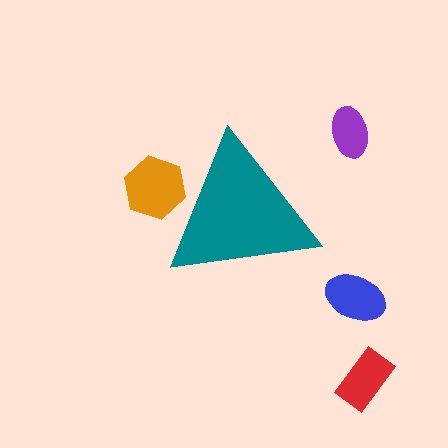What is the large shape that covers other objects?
A teal triangle.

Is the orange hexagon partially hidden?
Yes, the orange hexagon is partially hidden behind the teal triangle.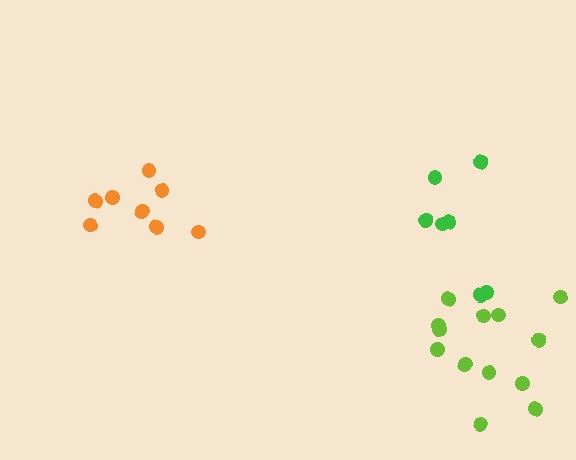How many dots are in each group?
Group 1: 8 dots, Group 2: 13 dots, Group 3: 7 dots (28 total).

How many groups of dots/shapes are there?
There are 3 groups.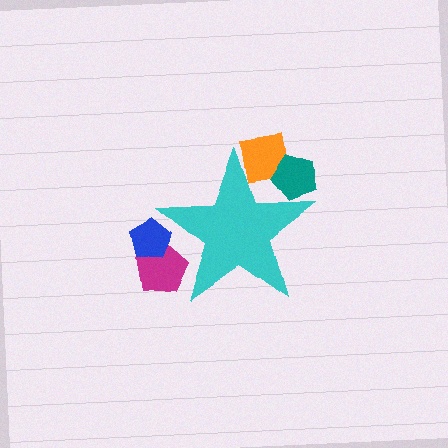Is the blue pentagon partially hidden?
Yes, the blue pentagon is partially hidden behind the cyan star.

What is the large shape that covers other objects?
A cyan star.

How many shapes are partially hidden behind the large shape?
4 shapes are partially hidden.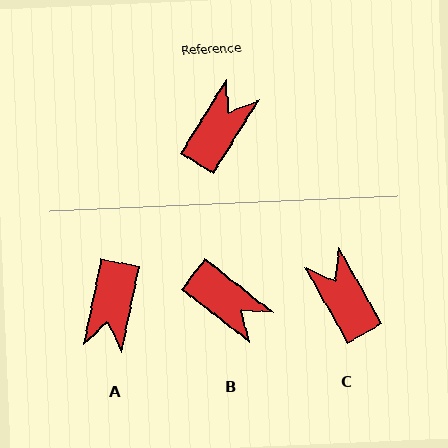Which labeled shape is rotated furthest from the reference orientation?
A, about 159 degrees away.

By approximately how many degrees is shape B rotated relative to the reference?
Approximately 96 degrees clockwise.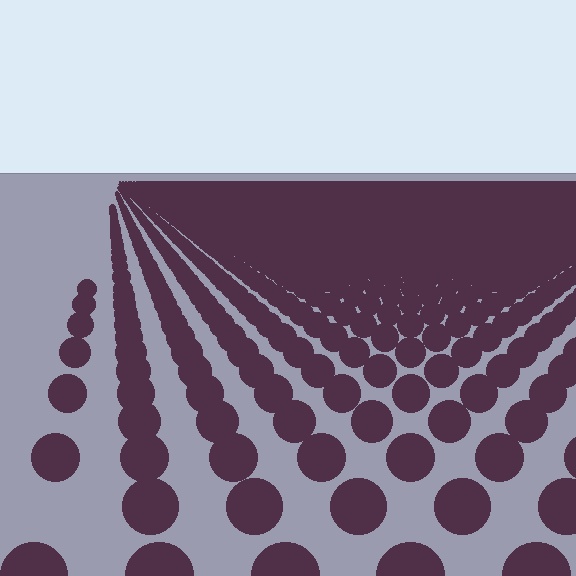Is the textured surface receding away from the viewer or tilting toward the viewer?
The surface is receding away from the viewer. Texture elements get smaller and denser toward the top.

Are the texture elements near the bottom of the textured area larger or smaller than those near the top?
Larger. Near the bottom, elements are closer to the viewer and appear at a bigger on-screen size.